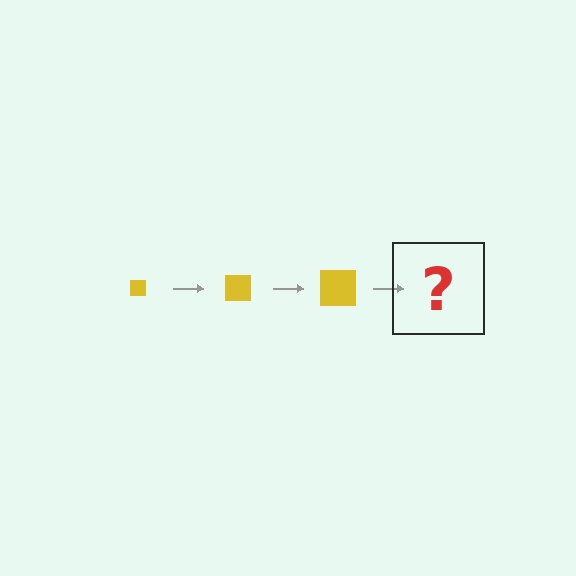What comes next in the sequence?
The next element should be a yellow square, larger than the previous one.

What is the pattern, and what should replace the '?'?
The pattern is that the square gets progressively larger each step. The '?' should be a yellow square, larger than the previous one.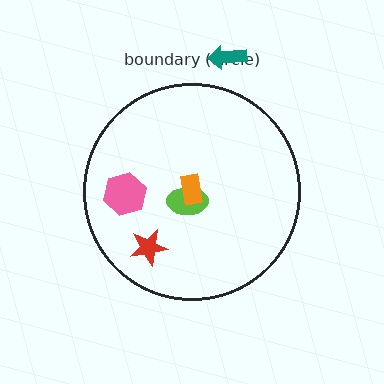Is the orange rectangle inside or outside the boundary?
Inside.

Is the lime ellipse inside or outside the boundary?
Inside.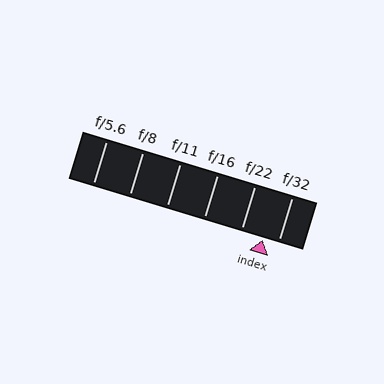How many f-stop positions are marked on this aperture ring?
There are 6 f-stop positions marked.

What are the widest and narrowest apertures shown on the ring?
The widest aperture shown is f/5.6 and the narrowest is f/32.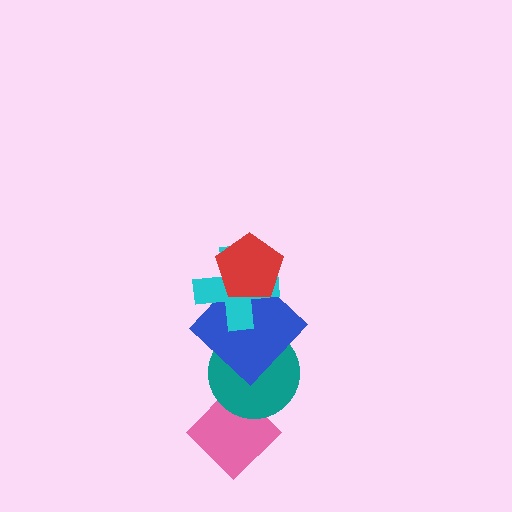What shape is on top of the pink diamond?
The teal circle is on top of the pink diamond.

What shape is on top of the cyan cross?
The red pentagon is on top of the cyan cross.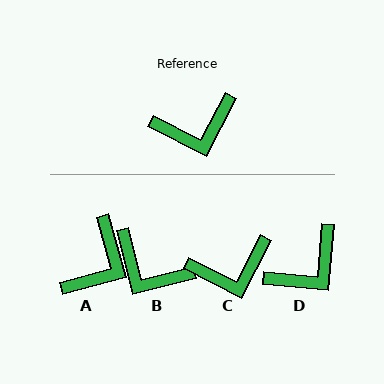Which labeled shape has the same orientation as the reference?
C.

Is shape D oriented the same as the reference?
No, it is off by about 22 degrees.